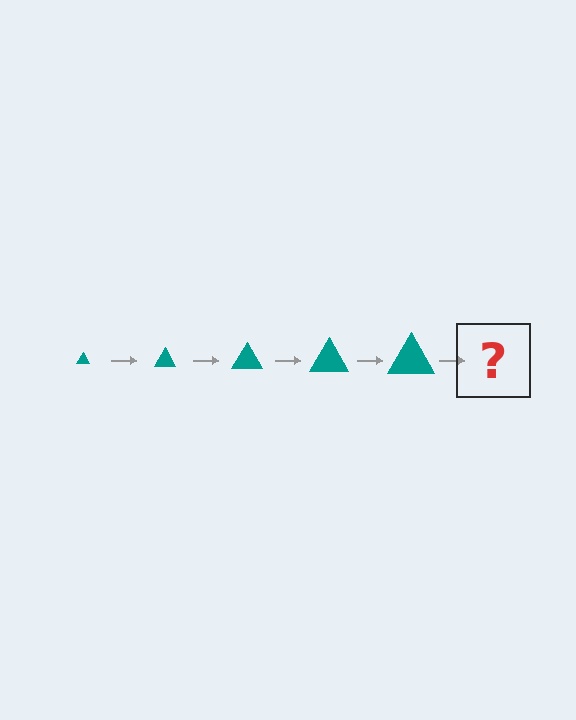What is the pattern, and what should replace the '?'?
The pattern is that the triangle gets progressively larger each step. The '?' should be a teal triangle, larger than the previous one.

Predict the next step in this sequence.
The next step is a teal triangle, larger than the previous one.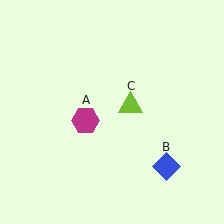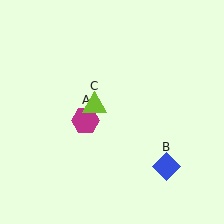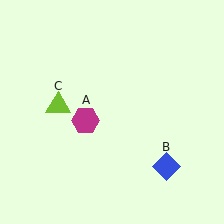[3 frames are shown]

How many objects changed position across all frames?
1 object changed position: lime triangle (object C).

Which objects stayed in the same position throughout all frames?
Magenta hexagon (object A) and blue diamond (object B) remained stationary.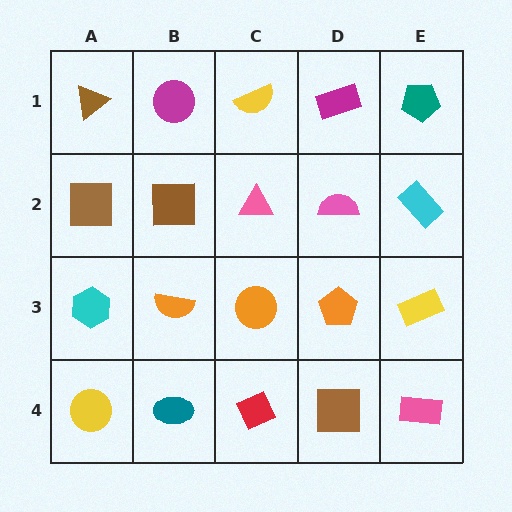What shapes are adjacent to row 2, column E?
A teal pentagon (row 1, column E), a yellow rectangle (row 3, column E), a pink semicircle (row 2, column D).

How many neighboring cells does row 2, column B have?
4.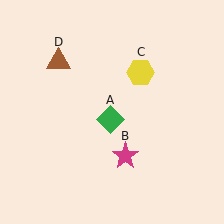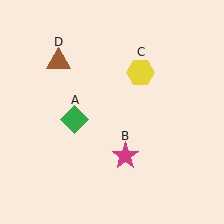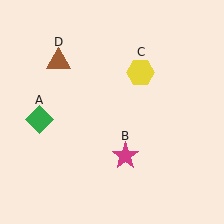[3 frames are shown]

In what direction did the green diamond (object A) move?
The green diamond (object A) moved left.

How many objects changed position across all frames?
1 object changed position: green diamond (object A).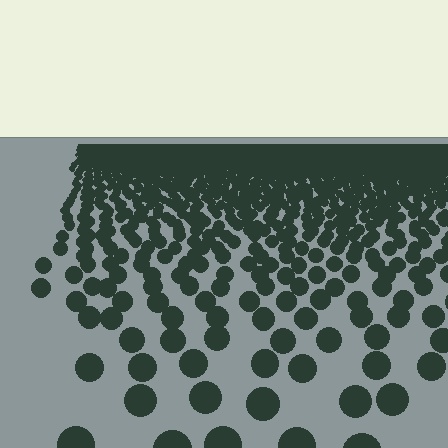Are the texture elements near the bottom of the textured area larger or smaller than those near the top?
Larger. Near the bottom, elements are closer to the viewer and appear at a bigger on-screen size.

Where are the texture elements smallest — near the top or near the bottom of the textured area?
Near the top.